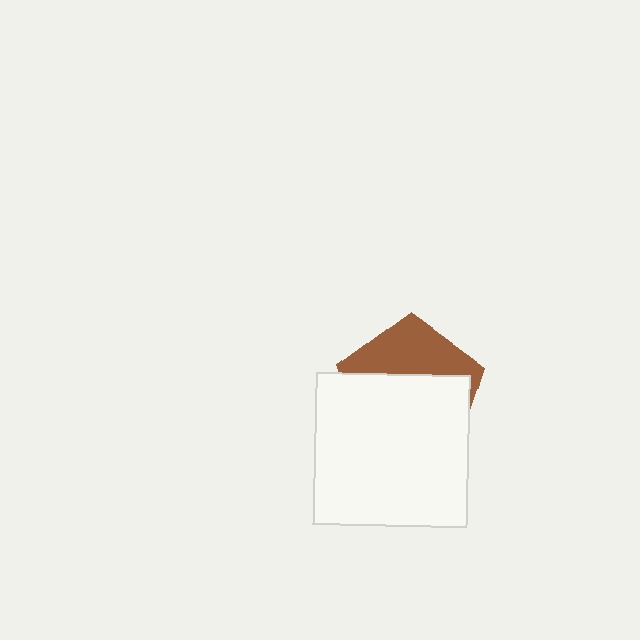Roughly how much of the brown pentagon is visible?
A small part of it is visible (roughly 36%).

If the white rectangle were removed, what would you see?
You would see the complete brown pentagon.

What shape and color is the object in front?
The object in front is a white rectangle.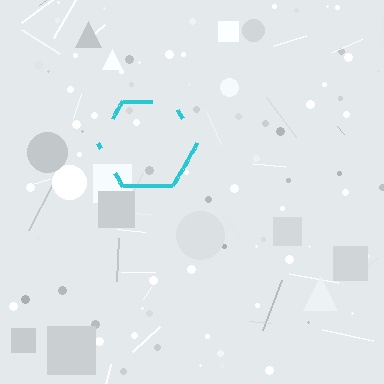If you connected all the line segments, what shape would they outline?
They would outline a hexagon.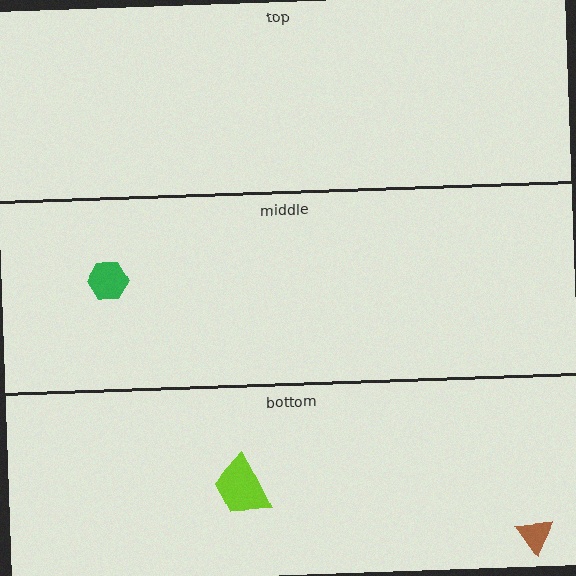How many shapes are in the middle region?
1.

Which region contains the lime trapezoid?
The bottom region.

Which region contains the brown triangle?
The bottom region.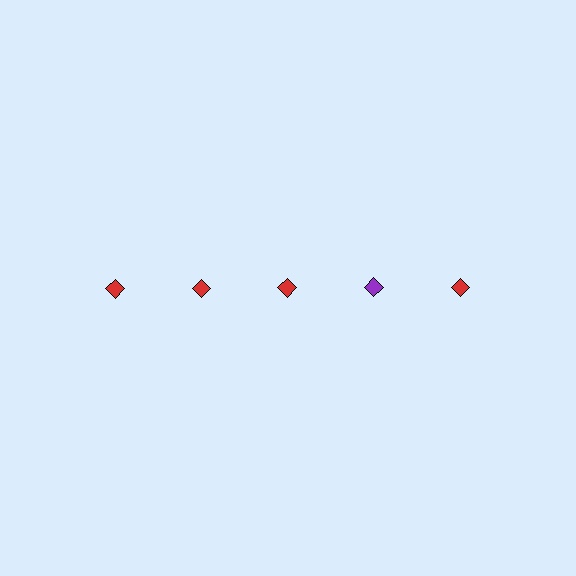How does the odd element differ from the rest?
It has a different color: purple instead of red.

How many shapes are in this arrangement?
There are 5 shapes arranged in a grid pattern.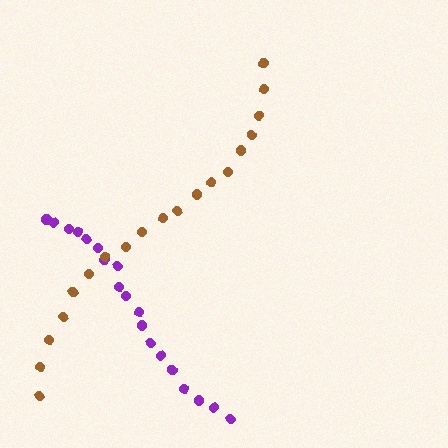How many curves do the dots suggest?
There are 2 distinct paths.